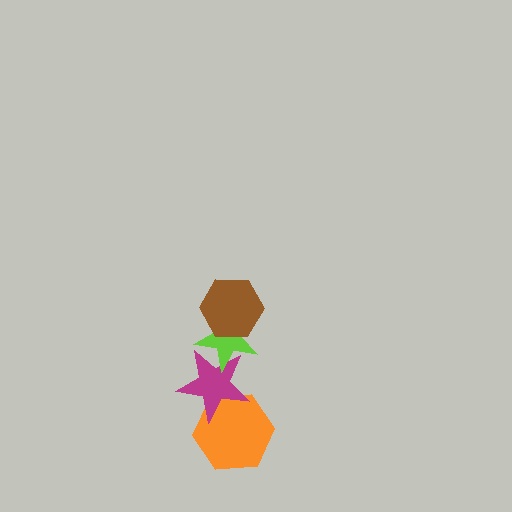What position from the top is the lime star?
The lime star is 2nd from the top.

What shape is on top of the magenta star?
The lime star is on top of the magenta star.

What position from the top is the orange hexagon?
The orange hexagon is 4th from the top.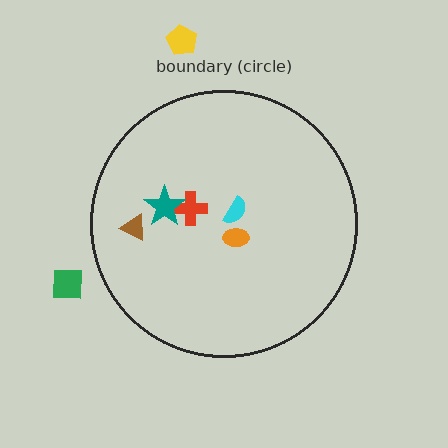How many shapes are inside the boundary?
5 inside, 2 outside.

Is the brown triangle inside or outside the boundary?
Inside.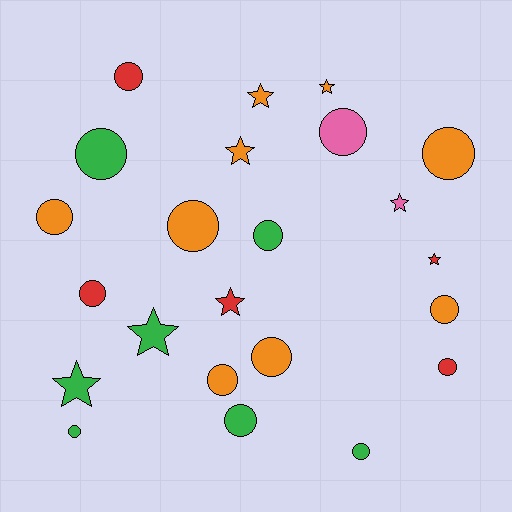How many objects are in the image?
There are 23 objects.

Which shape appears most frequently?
Circle, with 15 objects.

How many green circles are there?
There are 5 green circles.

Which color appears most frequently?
Orange, with 9 objects.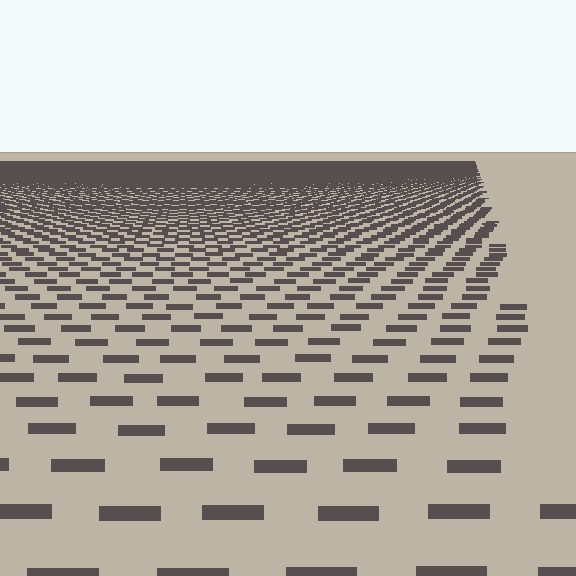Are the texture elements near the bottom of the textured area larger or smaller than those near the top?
Larger. Near the bottom, elements are closer to the viewer and appear at a bigger on-screen size.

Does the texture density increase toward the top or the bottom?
Density increases toward the top.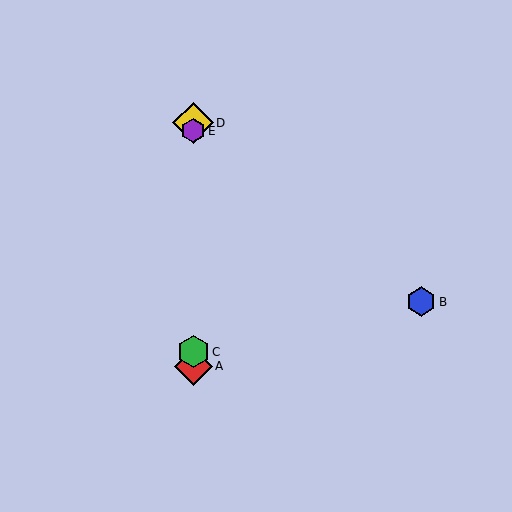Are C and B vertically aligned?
No, C is at x≈193 and B is at x≈421.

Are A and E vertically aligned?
Yes, both are at x≈193.